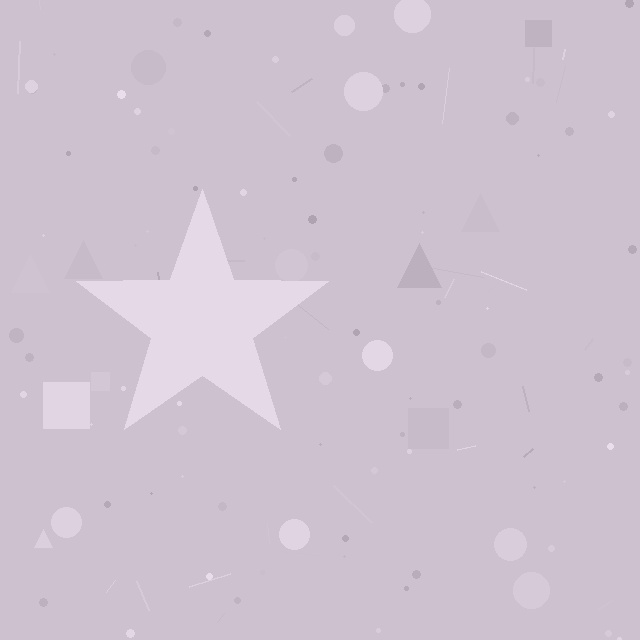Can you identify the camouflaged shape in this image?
The camouflaged shape is a star.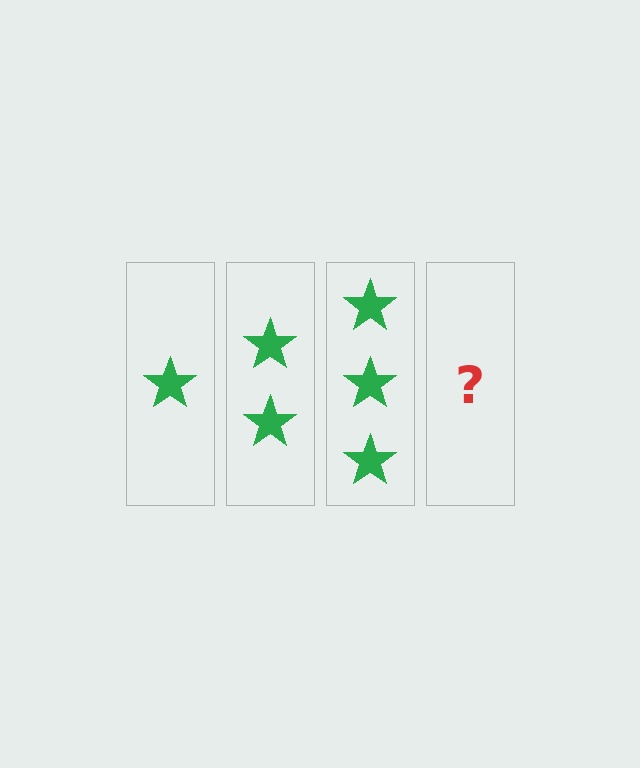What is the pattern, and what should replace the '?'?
The pattern is that each step adds one more star. The '?' should be 4 stars.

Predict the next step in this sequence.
The next step is 4 stars.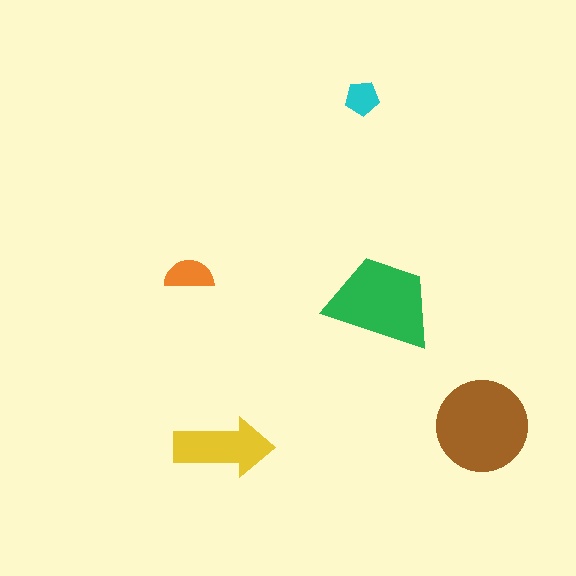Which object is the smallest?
The cyan pentagon.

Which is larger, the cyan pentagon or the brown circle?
The brown circle.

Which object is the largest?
The brown circle.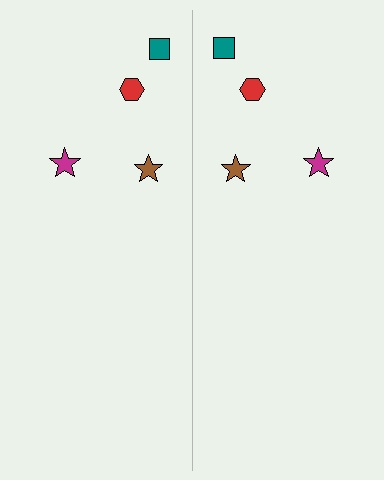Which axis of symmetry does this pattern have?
The pattern has a vertical axis of symmetry running through the center of the image.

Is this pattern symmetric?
Yes, this pattern has bilateral (reflection) symmetry.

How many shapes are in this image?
There are 8 shapes in this image.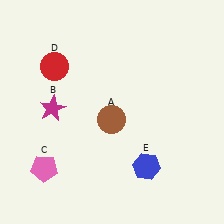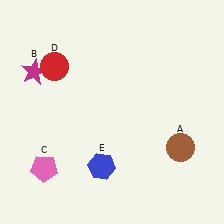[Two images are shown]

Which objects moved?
The objects that moved are: the brown circle (A), the magenta star (B), the blue hexagon (E).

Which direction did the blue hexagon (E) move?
The blue hexagon (E) moved left.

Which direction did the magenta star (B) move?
The magenta star (B) moved up.